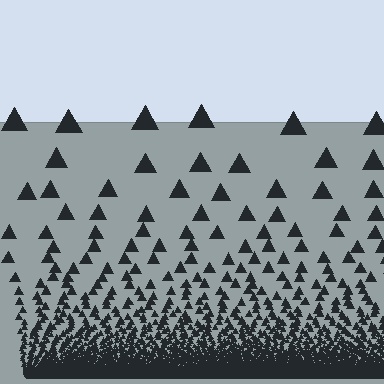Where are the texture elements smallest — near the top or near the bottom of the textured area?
Near the bottom.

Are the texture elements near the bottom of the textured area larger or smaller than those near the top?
Smaller. The gradient is inverted — elements near the bottom are smaller and denser.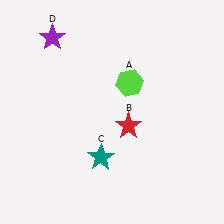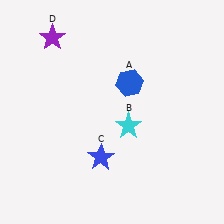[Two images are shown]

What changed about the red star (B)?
In Image 1, B is red. In Image 2, it changed to cyan.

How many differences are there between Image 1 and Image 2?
There are 3 differences between the two images.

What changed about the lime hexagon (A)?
In Image 1, A is lime. In Image 2, it changed to blue.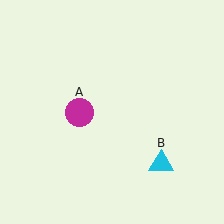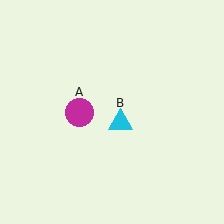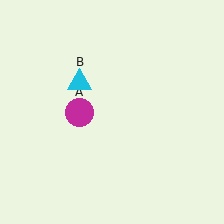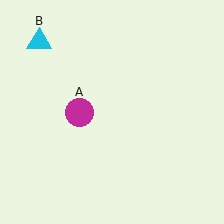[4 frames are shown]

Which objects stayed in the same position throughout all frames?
Magenta circle (object A) remained stationary.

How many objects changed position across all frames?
1 object changed position: cyan triangle (object B).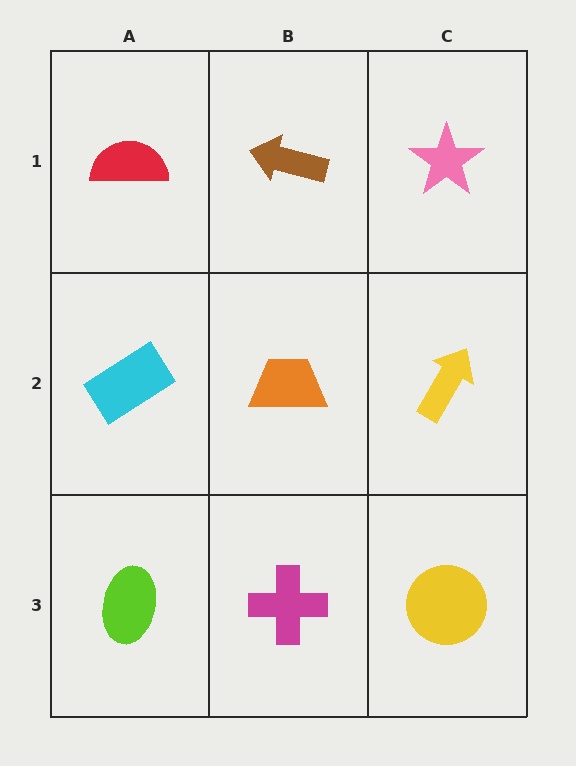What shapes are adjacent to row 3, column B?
An orange trapezoid (row 2, column B), a lime ellipse (row 3, column A), a yellow circle (row 3, column C).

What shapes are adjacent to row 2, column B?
A brown arrow (row 1, column B), a magenta cross (row 3, column B), a cyan rectangle (row 2, column A), a yellow arrow (row 2, column C).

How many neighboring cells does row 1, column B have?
3.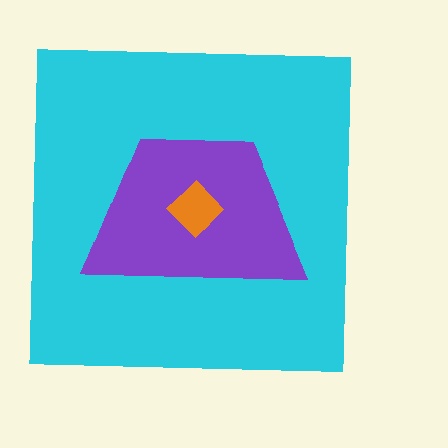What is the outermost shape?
The cyan square.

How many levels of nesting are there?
3.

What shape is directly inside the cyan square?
The purple trapezoid.